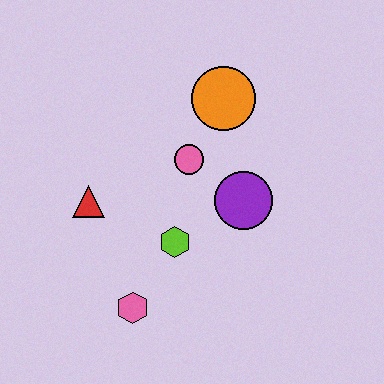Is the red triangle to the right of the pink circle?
No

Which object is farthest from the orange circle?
The pink hexagon is farthest from the orange circle.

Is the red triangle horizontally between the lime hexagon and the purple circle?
No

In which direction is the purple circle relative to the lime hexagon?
The purple circle is to the right of the lime hexagon.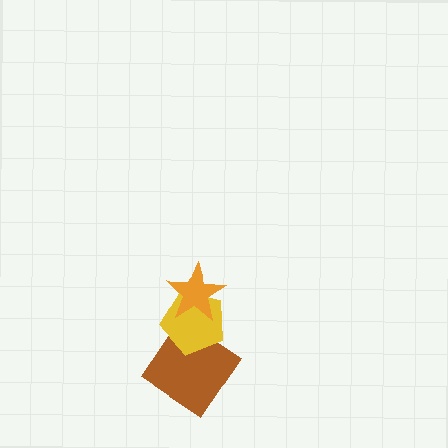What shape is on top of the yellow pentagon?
The orange star is on top of the yellow pentagon.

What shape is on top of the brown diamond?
The yellow pentagon is on top of the brown diamond.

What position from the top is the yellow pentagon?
The yellow pentagon is 2nd from the top.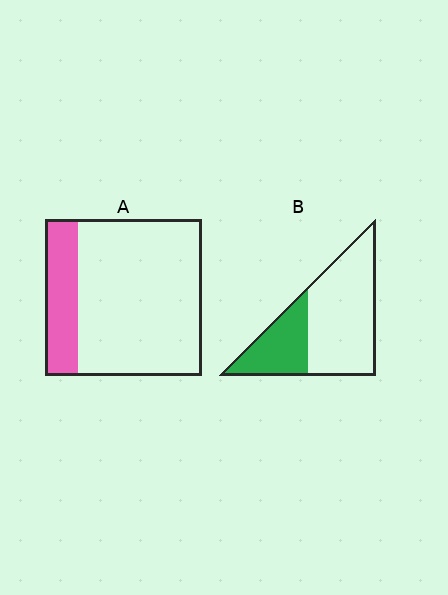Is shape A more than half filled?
No.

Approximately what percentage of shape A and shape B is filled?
A is approximately 20% and B is approximately 30%.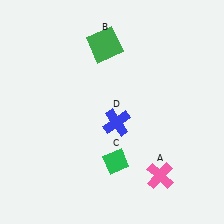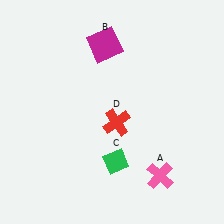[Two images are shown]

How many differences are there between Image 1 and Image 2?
There are 2 differences between the two images.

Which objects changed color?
B changed from green to magenta. D changed from blue to red.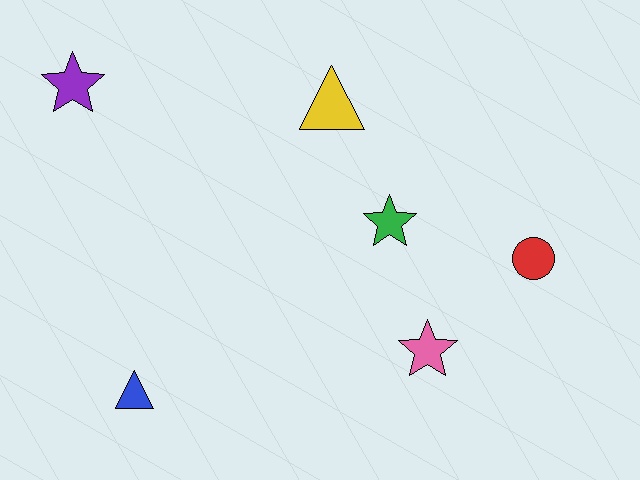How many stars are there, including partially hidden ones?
There are 3 stars.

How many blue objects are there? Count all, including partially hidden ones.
There is 1 blue object.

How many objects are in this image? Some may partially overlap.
There are 6 objects.